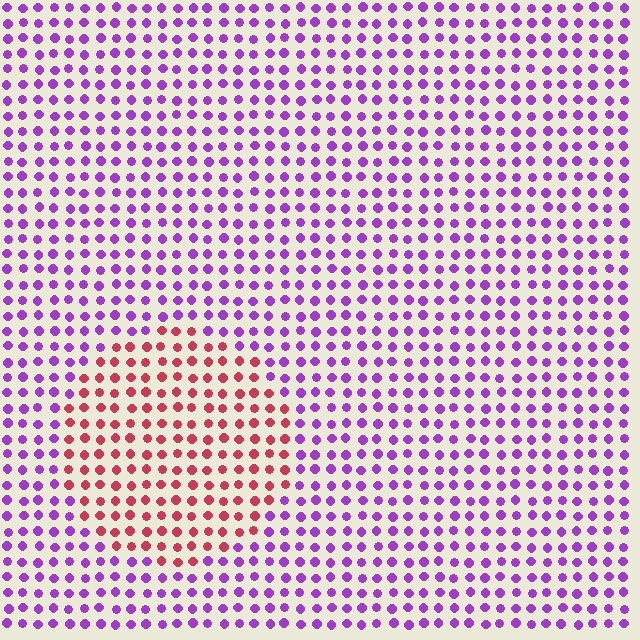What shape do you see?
I see a circle.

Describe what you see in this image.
The image is filled with small purple elements in a uniform arrangement. A circle-shaped region is visible where the elements are tinted to a slightly different hue, forming a subtle color boundary.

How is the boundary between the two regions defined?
The boundary is defined purely by a slight shift in hue (about 63 degrees). Spacing, size, and orientation are identical on both sides.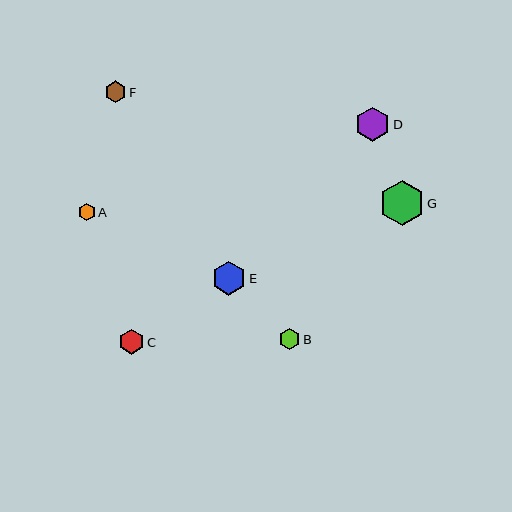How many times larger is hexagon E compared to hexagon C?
Hexagon E is approximately 1.4 times the size of hexagon C.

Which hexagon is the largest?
Hexagon G is the largest with a size of approximately 45 pixels.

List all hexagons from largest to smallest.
From largest to smallest: G, D, E, C, F, B, A.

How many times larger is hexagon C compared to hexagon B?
Hexagon C is approximately 1.2 times the size of hexagon B.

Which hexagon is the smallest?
Hexagon A is the smallest with a size of approximately 17 pixels.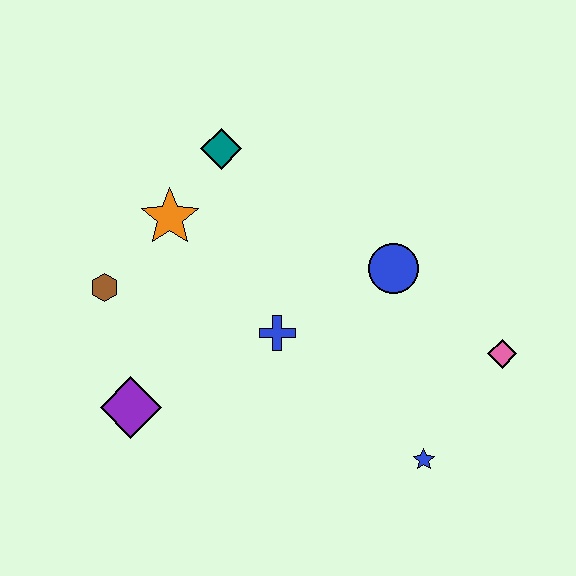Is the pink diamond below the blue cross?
Yes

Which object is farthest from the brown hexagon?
The pink diamond is farthest from the brown hexagon.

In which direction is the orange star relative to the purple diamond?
The orange star is above the purple diamond.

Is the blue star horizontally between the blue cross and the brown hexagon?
No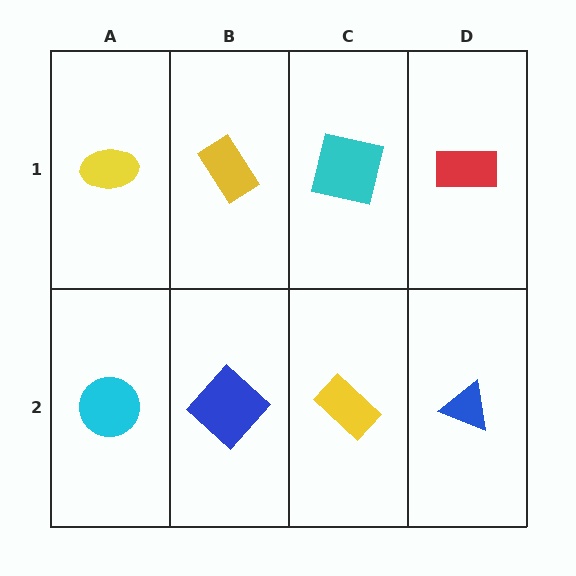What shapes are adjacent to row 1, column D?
A blue triangle (row 2, column D), a cyan square (row 1, column C).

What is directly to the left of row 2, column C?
A blue diamond.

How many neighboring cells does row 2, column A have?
2.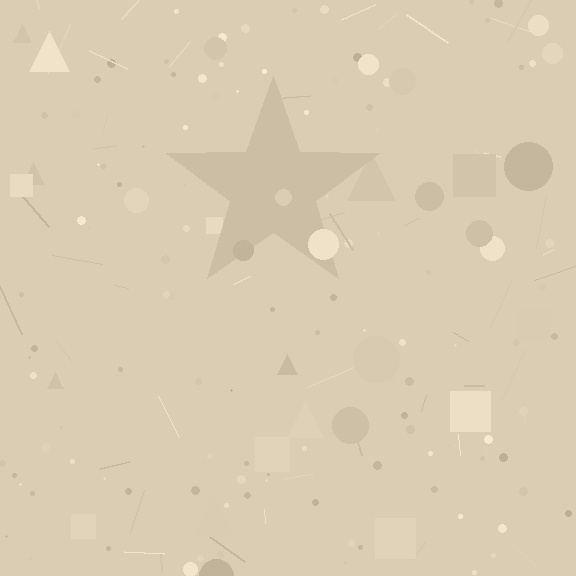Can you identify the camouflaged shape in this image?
The camouflaged shape is a star.